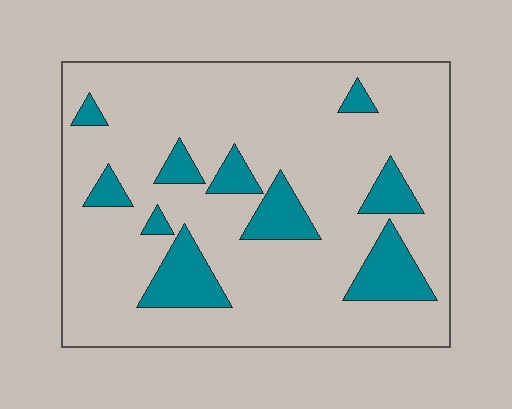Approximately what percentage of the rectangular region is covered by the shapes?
Approximately 15%.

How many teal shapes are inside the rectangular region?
10.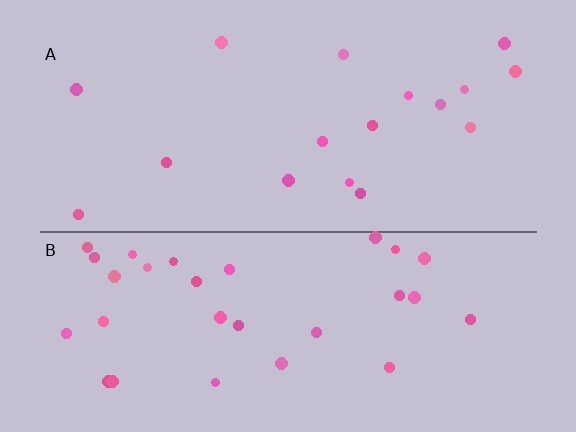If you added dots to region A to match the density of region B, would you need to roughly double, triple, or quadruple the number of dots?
Approximately double.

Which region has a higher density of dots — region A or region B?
B (the bottom).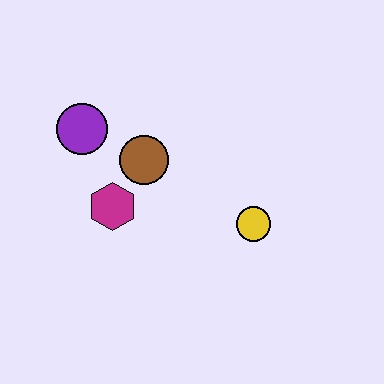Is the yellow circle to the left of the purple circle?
No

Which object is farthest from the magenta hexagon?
The yellow circle is farthest from the magenta hexagon.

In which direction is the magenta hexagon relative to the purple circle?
The magenta hexagon is below the purple circle.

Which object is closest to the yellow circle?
The brown circle is closest to the yellow circle.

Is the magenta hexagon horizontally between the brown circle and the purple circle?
Yes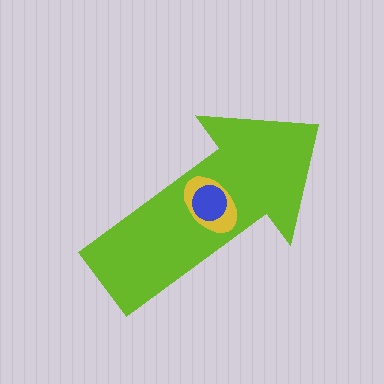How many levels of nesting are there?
3.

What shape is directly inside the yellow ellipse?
The blue circle.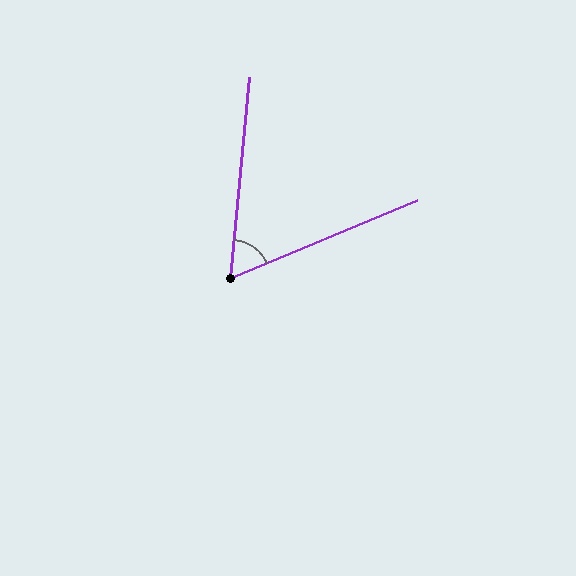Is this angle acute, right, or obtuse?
It is acute.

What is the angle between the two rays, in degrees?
Approximately 62 degrees.